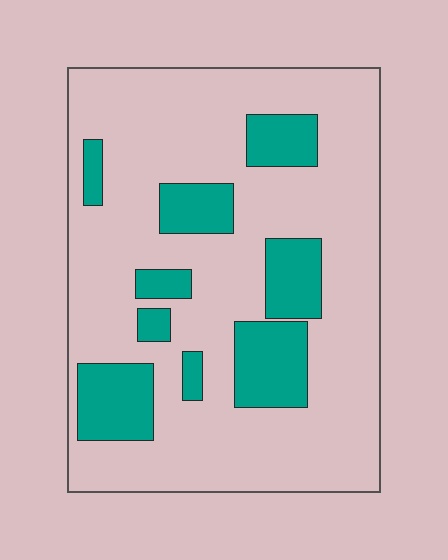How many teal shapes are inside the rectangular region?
9.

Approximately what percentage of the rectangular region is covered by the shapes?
Approximately 20%.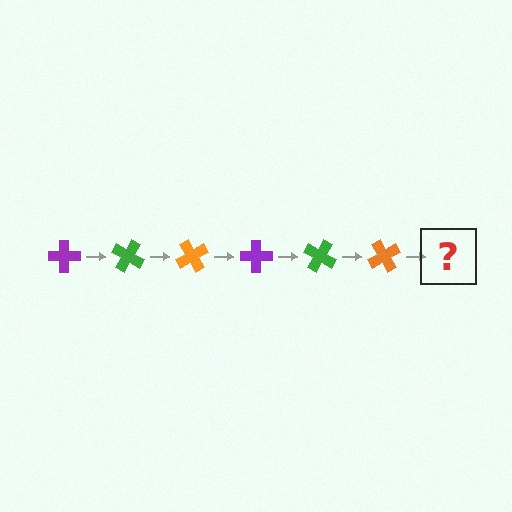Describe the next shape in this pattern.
It should be a purple cross, rotated 180 degrees from the start.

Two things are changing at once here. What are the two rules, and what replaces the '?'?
The two rules are that it rotates 30 degrees each step and the color cycles through purple, green, and orange. The '?' should be a purple cross, rotated 180 degrees from the start.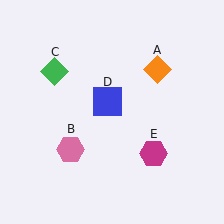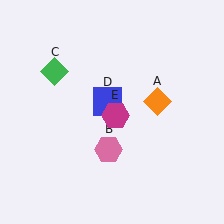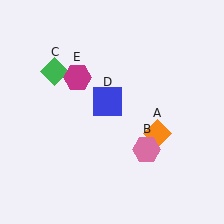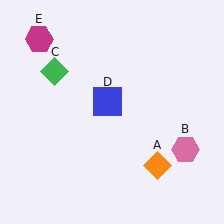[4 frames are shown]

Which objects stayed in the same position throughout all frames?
Green diamond (object C) and blue square (object D) remained stationary.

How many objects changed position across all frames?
3 objects changed position: orange diamond (object A), pink hexagon (object B), magenta hexagon (object E).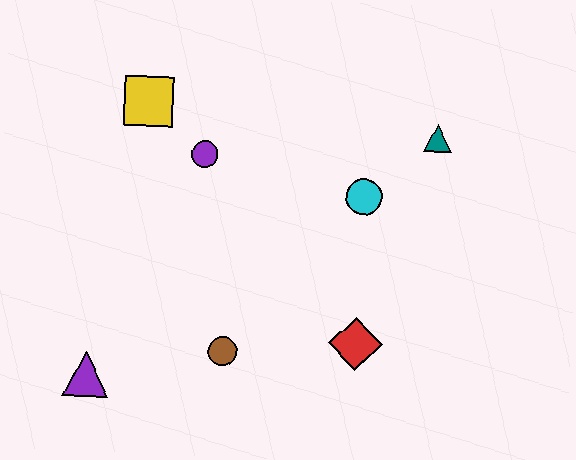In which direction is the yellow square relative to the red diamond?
The yellow square is above the red diamond.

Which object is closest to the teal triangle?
The cyan circle is closest to the teal triangle.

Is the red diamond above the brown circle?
Yes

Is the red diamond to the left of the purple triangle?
No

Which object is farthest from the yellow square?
The red diamond is farthest from the yellow square.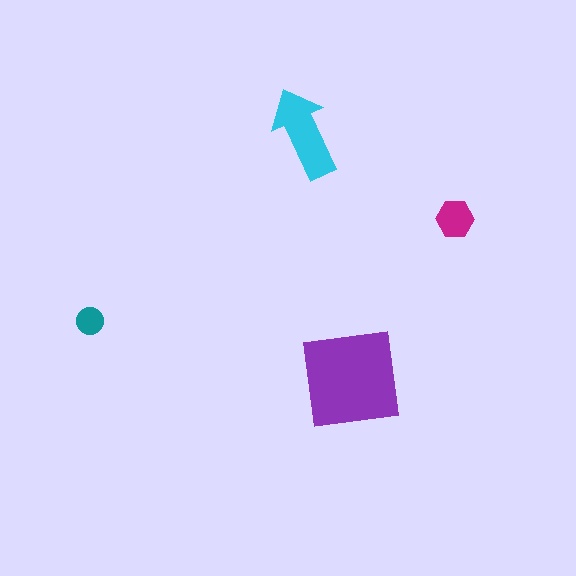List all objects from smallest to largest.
The teal circle, the magenta hexagon, the cyan arrow, the purple square.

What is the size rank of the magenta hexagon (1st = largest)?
3rd.